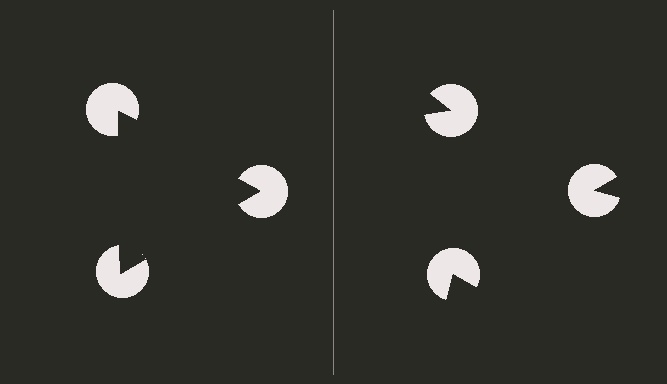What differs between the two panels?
The pac-man discs are positioned identically on both sides; only the wedge orientations differ. On the left they align to a triangle; on the right they are misaligned.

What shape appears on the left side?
An illusory triangle.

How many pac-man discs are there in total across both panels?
6 — 3 on each side.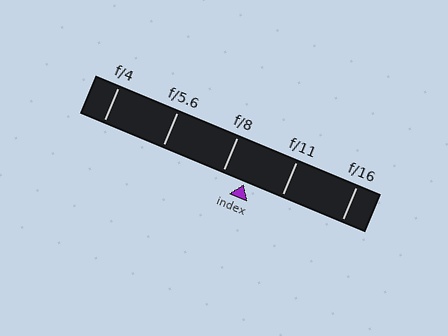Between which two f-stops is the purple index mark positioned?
The index mark is between f/8 and f/11.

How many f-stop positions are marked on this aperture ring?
There are 5 f-stop positions marked.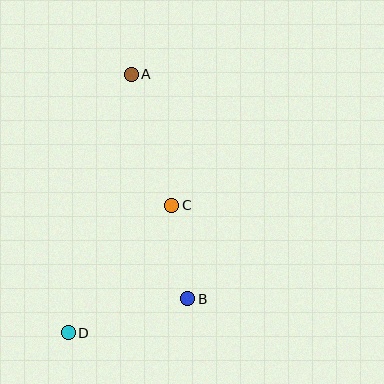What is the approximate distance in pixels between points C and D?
The distance between C and D is approximately 164 pixels.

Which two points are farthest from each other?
Points A and D are farthest from each other.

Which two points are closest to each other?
Points B and C are closest to each other.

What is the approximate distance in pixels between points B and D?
The distance between B and D is approximately 124 pixels.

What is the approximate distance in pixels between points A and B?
The distance between A and B is approximately 232 pixels.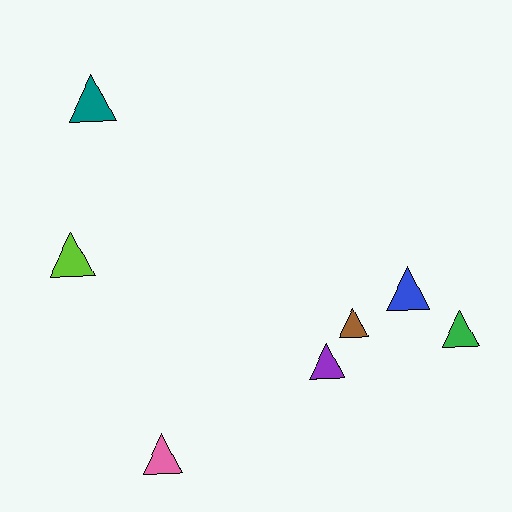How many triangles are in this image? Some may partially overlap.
There are 7 triangles.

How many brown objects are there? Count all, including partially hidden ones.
There is 1 brown object.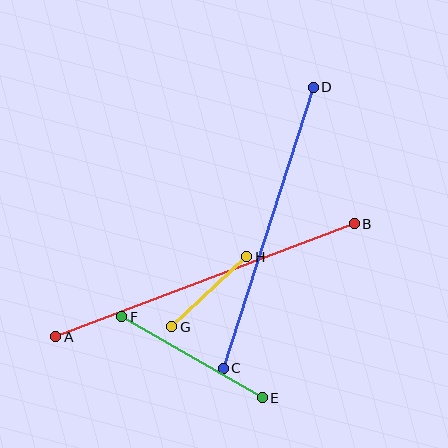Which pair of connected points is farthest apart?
Points A and B are farthest apart.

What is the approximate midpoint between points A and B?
The midpoint is at approximately (205, 280) pixels.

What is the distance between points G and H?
The distance is approximately 103 pixels.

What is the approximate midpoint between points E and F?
The midpoint is at approximately (192, 357) pixels.